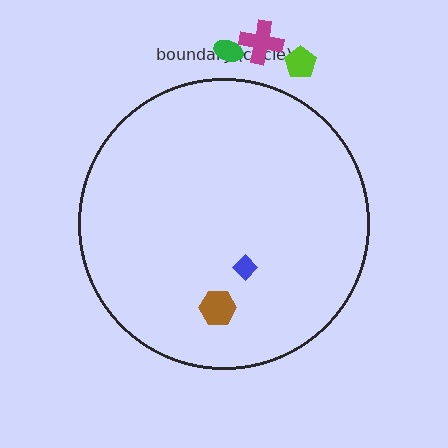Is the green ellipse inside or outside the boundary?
Outside.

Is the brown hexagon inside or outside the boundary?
Inside.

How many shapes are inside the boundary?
2 inside, 3 outside.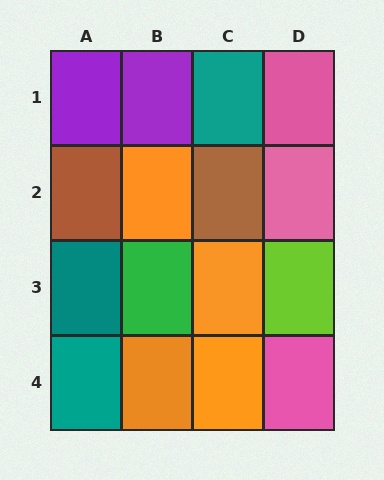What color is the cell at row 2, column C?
Brown.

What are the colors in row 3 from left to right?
Teal, green, orange, lime.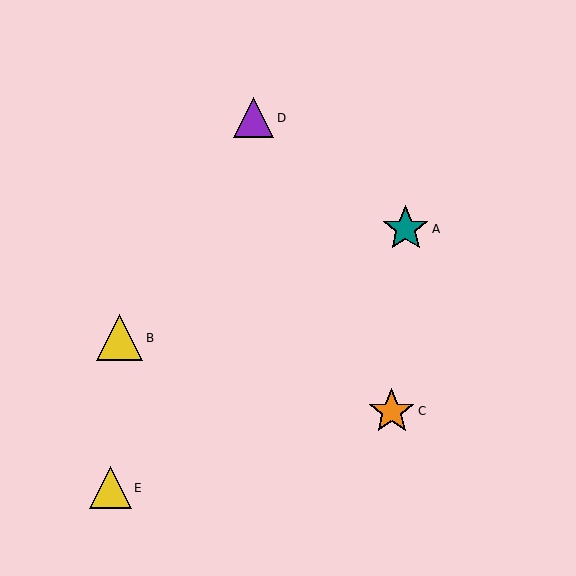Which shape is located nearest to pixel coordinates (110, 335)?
The yellow triangle (labeled B) at (120, 338) is nearest to that location.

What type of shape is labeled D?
Shape D is a purple triangle.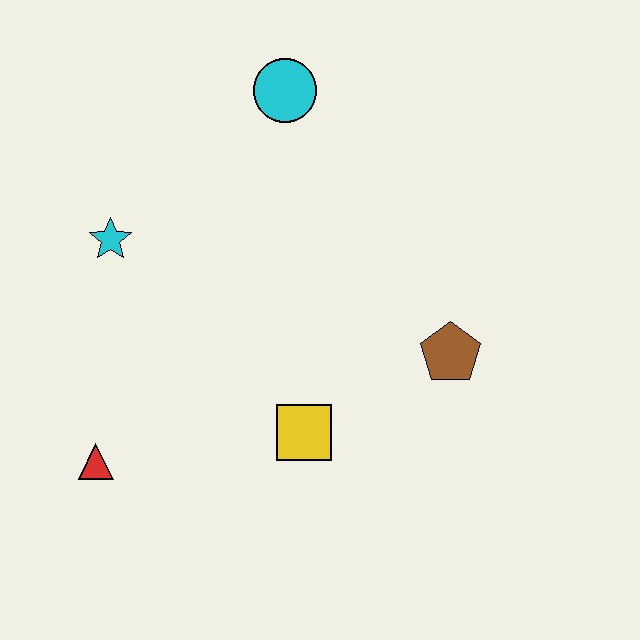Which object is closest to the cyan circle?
The cyan star is closest to the cyan circle.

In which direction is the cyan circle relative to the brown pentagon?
The cyan circle is above the brown pentagon.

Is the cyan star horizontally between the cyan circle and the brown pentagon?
No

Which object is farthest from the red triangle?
The cyan circle is farthest from the red triangle.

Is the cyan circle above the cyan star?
Yes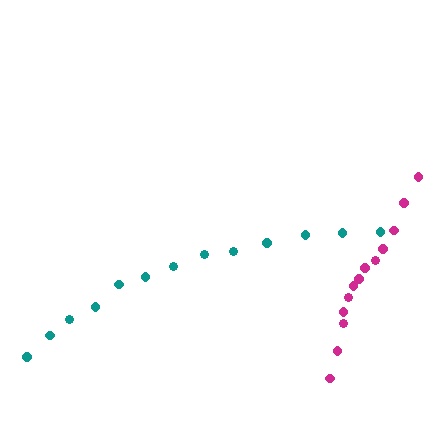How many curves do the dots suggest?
There are 2 distinct paths.